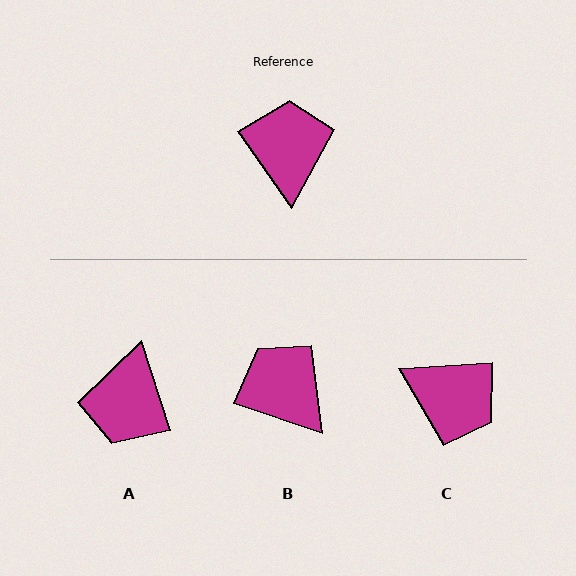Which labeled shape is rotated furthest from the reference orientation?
A, about 162 degrees away.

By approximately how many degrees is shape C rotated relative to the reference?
Approximately 121 degrees clockwise.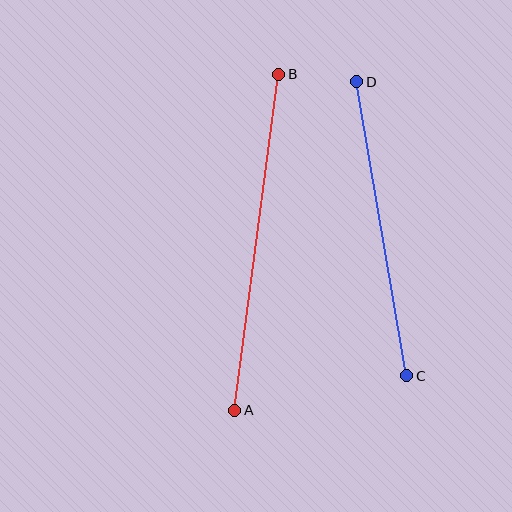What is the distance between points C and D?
The distance is approximately 298 pixels.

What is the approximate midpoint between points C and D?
The midpoint is at approximately (382, 229) pixels.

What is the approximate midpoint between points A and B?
The midpoint is at approximately (257, 242) pixels.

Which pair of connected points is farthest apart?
Points A and B are farthest apart.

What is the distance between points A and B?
The distance is approximately 339 pixels.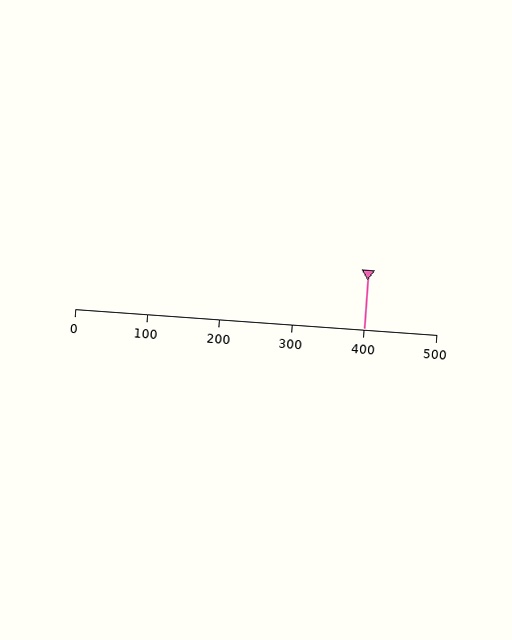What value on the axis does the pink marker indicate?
The marker indicates approximately 400.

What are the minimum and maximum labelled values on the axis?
The axis runs from 0 to 500.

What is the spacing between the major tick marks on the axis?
The major ticks are spaced 100 apart.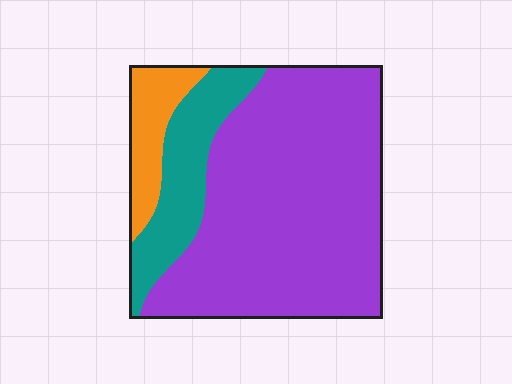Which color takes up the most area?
Purple, at roughly 70%.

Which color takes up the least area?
Orange, at roughly 10%.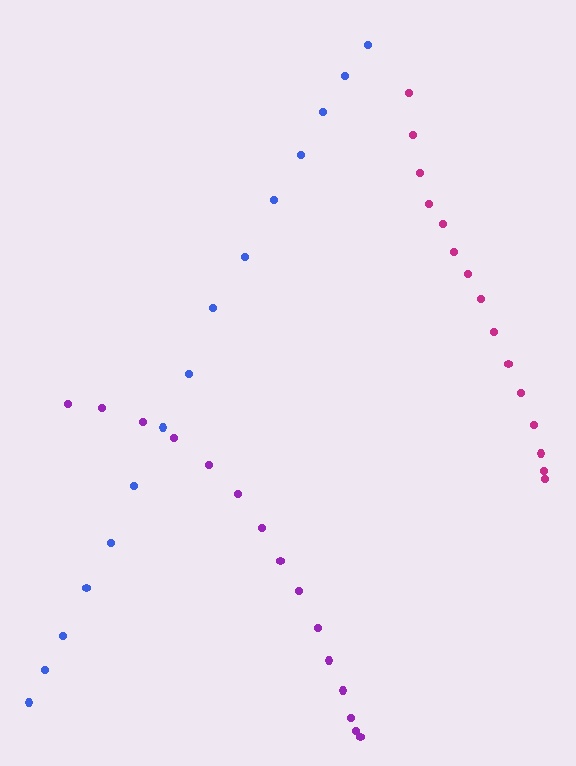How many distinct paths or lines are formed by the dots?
There are 3 distinct paths.